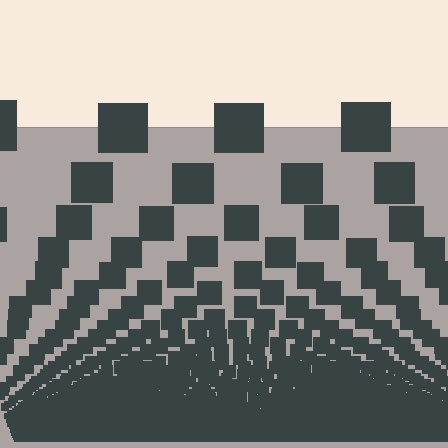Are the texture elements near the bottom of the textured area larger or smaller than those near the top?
Smaller. The gradient is inverted — elements near the bottom are smaller and denser.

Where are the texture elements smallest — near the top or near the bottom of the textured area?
Near the bottom.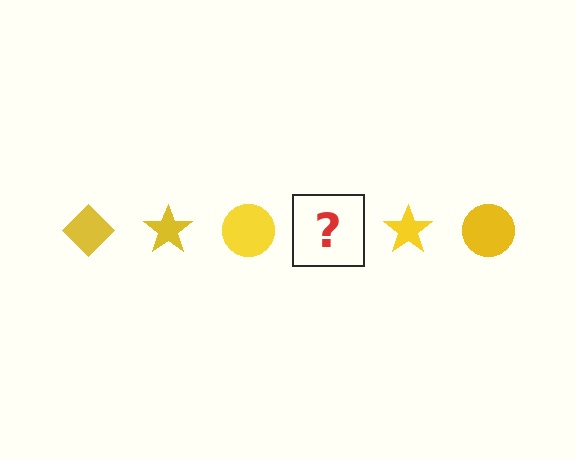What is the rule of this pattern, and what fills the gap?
The rule is that the pattern cycles through diamond, star, circle shapes in yellow. The gap should be filled with a yellow diamond.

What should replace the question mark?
The question mark should be replaced with a yellow diamond.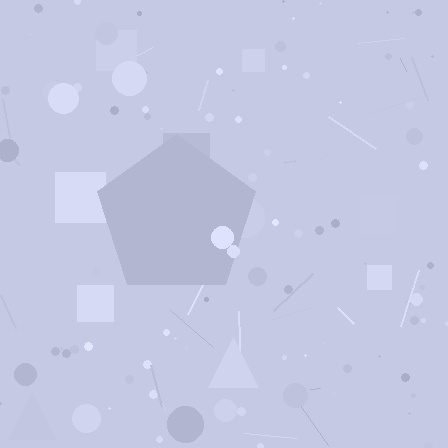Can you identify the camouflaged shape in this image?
The camouflaged shape is a pentagon.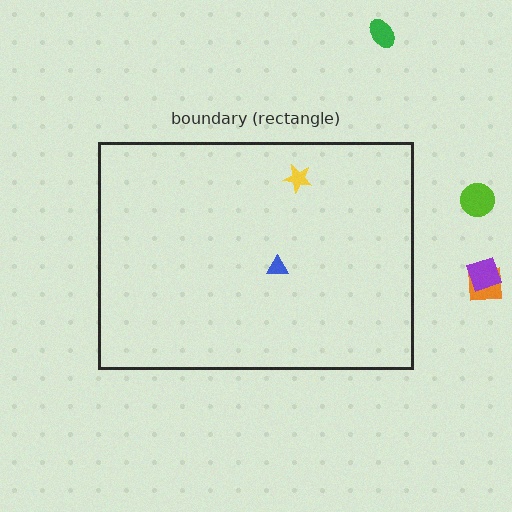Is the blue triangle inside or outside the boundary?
Inside.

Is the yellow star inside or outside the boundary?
Inside.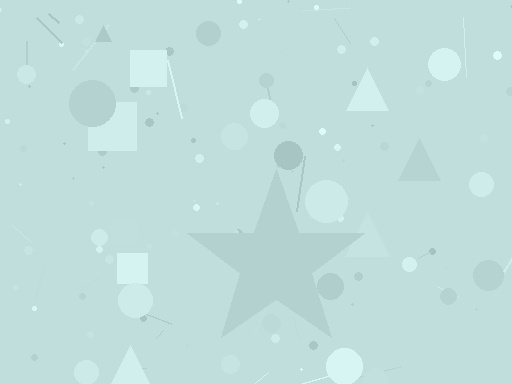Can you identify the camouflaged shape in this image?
The camouflaged shape is a star.